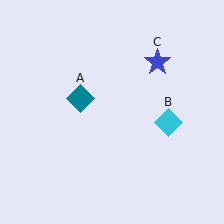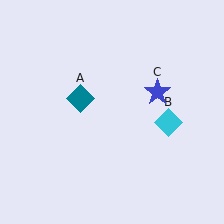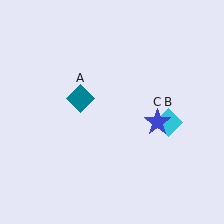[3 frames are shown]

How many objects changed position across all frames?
1 object changed position: blue star (object C).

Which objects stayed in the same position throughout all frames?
Teal diamond (object A) and cyan diamond (object B) remained stationary.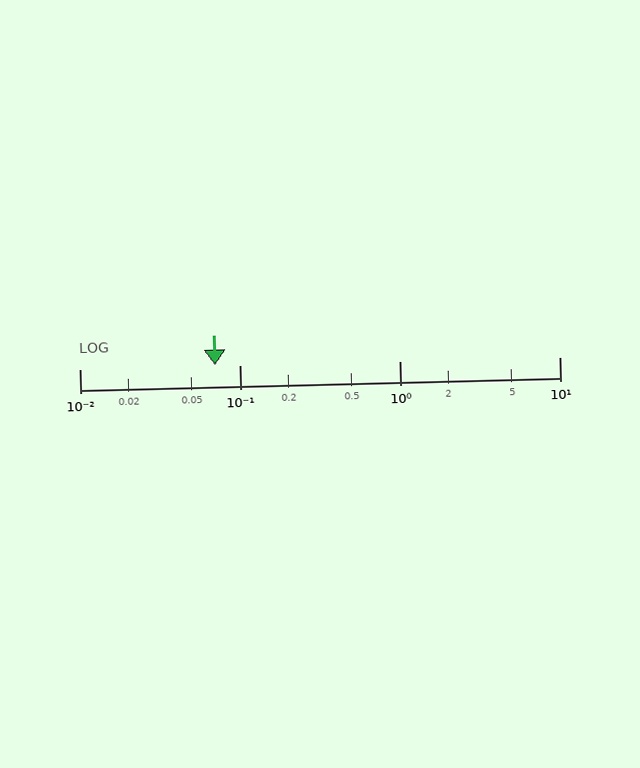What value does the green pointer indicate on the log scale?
The pointer indicates approximately 0.07.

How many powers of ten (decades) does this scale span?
The scale spans 3 decades, from 0.01 to 10.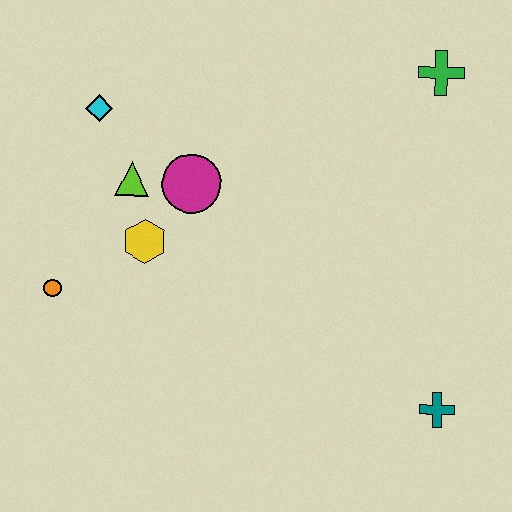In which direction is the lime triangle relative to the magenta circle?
The lime triangle is to the left of the magenta circle.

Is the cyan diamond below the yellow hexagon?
No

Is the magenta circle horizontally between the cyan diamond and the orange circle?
No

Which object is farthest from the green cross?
The orange circle is farthest from the green cross.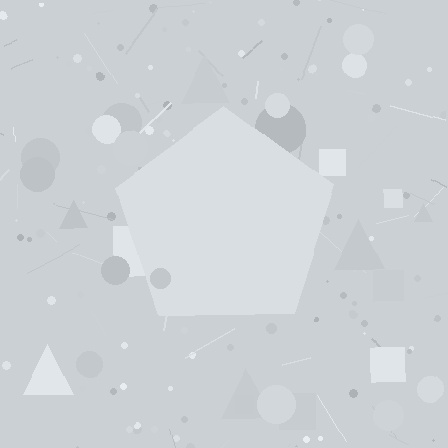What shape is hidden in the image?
A pentagon is hidden in the image.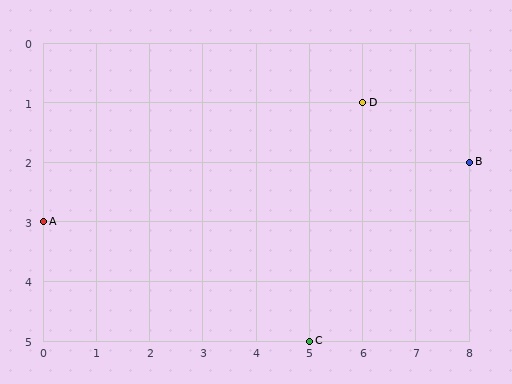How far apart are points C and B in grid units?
Points C and B are 3 columns and 3 rows apart (about 4.2 grid units diagonally).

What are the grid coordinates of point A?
Point A is at grid coordinates (0, 3).